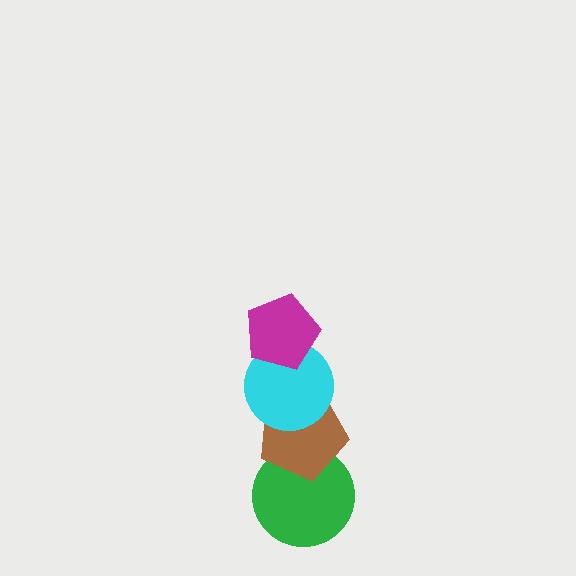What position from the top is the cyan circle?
The cyan circle is 2nd from the top.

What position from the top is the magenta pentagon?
The magenta pentagon is 1st from the top.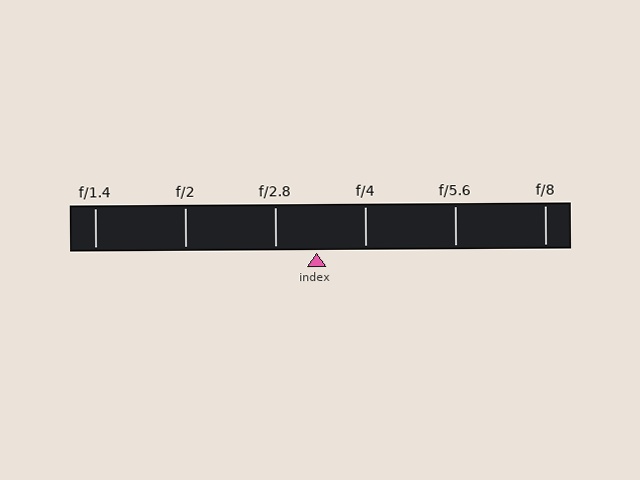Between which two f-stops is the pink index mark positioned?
The index mark is between f/2.8 and f/4.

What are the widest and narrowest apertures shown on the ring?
The widest aperture shown is f/1.4 and the narrowest is f/8.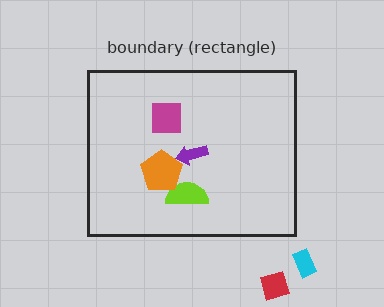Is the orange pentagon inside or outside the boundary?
Inside.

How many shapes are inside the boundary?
4 inside, 2 outside.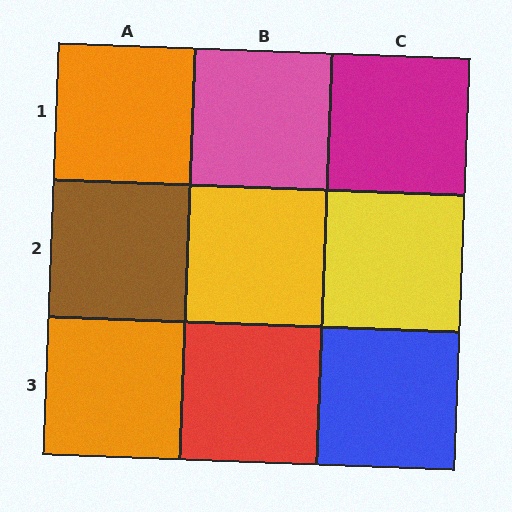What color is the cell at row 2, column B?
Yellow.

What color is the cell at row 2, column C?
Yellow.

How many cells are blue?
1 cell is blue.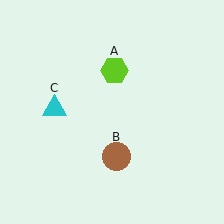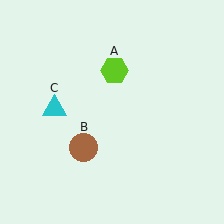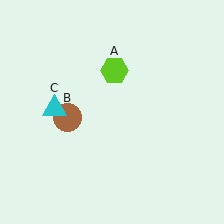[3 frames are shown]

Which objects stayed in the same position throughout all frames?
Lime hexagon (object A) and cyan triangle (object C) remained stationary.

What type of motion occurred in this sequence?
The brown circle (object B) rotated clockwise around the center of the scene.